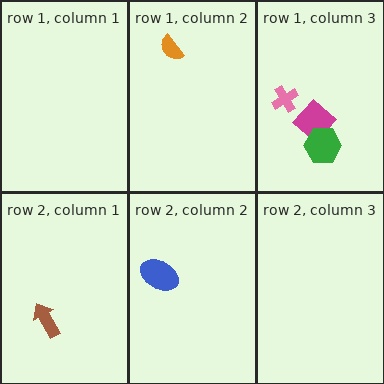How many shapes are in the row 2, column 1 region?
1.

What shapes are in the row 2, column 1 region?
The brown arrow.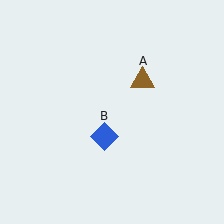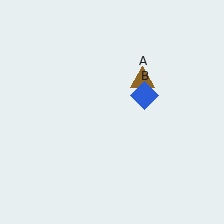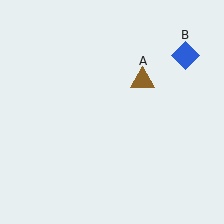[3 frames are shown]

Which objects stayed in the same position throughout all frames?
Brown triangle (object A) remained stationary.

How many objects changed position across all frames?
1 object changed position: blue diamond (object B).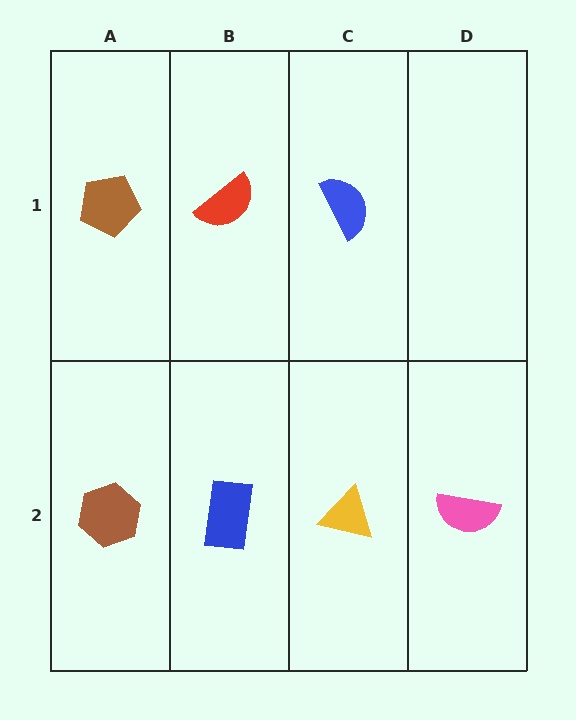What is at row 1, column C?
A blue semicircle.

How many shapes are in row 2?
4 shapes.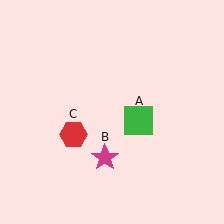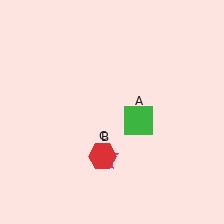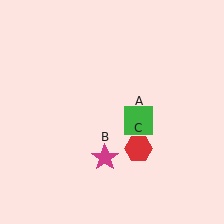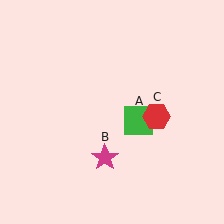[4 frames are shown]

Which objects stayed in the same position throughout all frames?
Green square (object A) and magenta star (object B) remained stationary.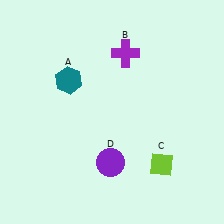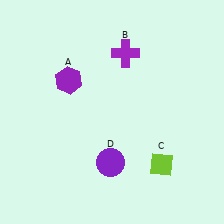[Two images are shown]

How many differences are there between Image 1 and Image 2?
There is 1 difference between the two images.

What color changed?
The hexagon (A) changed from teal in Image 1 to purple in Image 2.